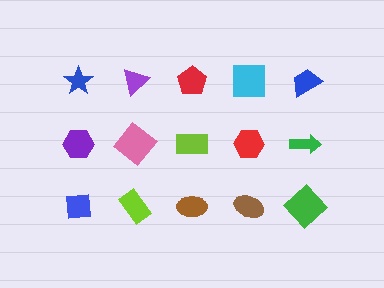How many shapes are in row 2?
5 shapes.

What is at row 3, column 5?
A green diamond.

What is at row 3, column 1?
A blue square.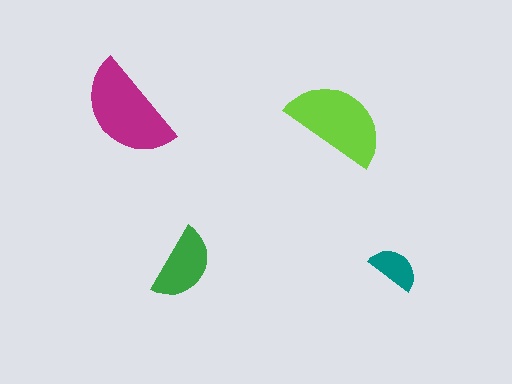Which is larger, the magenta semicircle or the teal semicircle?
The magenta one.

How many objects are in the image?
There are 4 objects in the image.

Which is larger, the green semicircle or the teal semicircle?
The green one.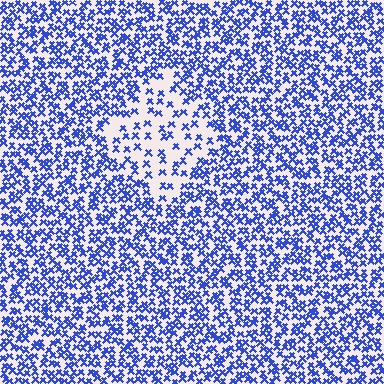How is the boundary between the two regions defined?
The boundary is defined by a change in element density (approximately 2.3x ratio). All elements are the same color, size, and shape.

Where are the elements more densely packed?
The elements are more densely packed outside the diamond boundary.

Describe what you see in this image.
The image contains small blue elements arranged at two different densities. A diamond-shaped region is visible where the elements are less densely packed than the surrounding area.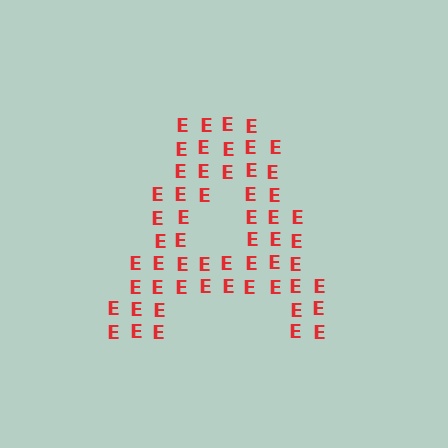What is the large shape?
The large shape is the letter A.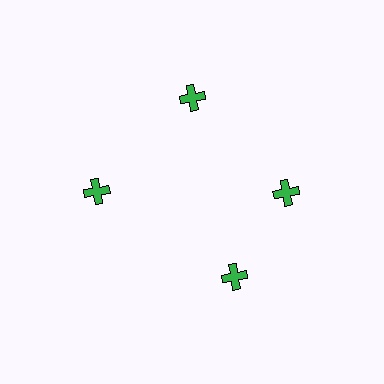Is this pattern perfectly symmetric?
No. The 4 green crosses are arranged in a ring, but one element near the 6 o'clock position is rotated out of alignment along the ring, breaking the 4-fold rotational symmetry.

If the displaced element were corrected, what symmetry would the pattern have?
It would have 4-fold rotational symmetry — the pattern would map onto itself every 90 degrees.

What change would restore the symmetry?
The symmetry would be restored by rotating it back into even spacing with its neighbors so that all 4 crosses sit at equal angles and equal distance from the center.